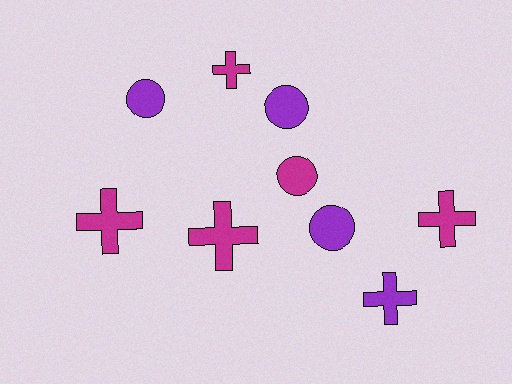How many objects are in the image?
There are 9 objects.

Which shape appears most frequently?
Cross, with 5 objects.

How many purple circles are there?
There are 3 purple circles.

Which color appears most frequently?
Magenta, with 5 objects.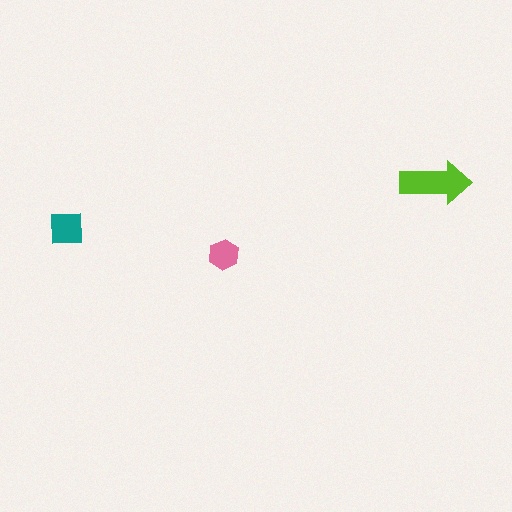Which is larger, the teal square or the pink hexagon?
The teal square.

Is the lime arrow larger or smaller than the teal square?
Larger.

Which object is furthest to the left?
The teal square is leftmost.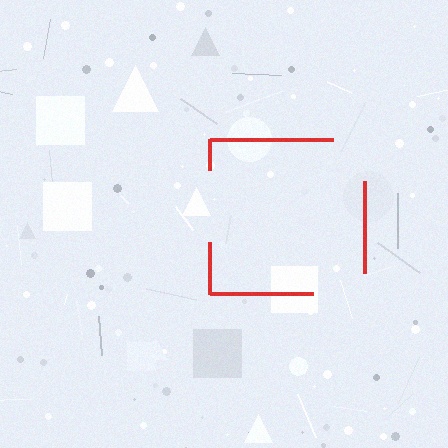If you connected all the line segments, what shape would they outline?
They would outline a square.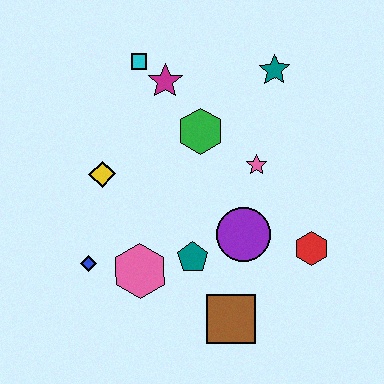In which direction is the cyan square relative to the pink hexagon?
The cyan square is above the pink hexagon.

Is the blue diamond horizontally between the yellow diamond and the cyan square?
No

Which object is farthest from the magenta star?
The brown square is farthest from the magenta star.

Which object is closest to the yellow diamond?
The blue diamond is closest to the yellow diamond.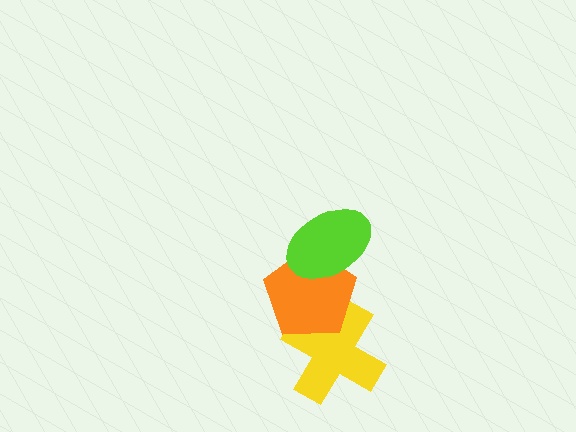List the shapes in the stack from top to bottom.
From top to bottom: the lime ellipse, the orange pentagon, the yellow cross.